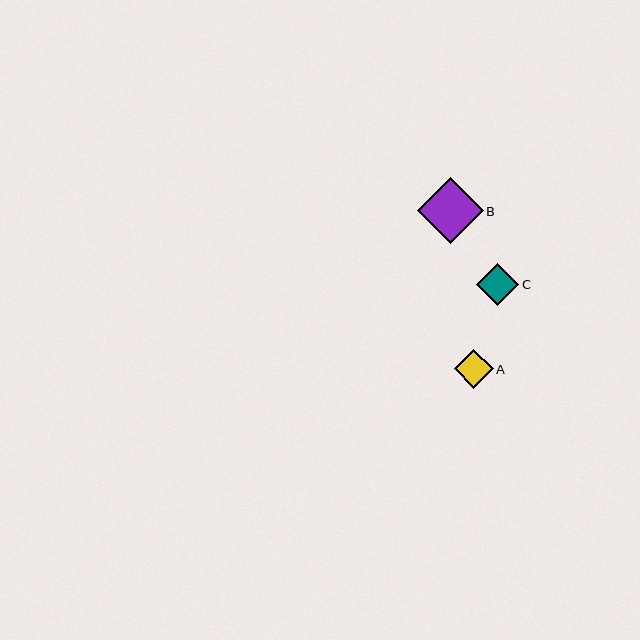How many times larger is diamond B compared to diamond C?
Diamond B is approximately 1.6 times the size of diamond C.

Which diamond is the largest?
Diamond B is the largest with a size of approximately 66 pixels.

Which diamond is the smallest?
Diamond A is the smallest with a size of approximately 39 pixels.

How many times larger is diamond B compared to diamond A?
Diamond B is approximately 1.7 times the size of diamond A.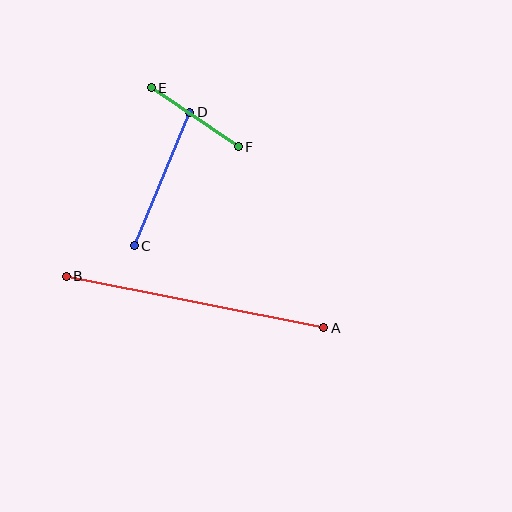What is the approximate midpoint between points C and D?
The midpoint is at approximately (162, 179) pixels.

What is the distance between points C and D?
The distance is approximately 145 pixels.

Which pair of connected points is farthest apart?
Points A and B are farthest apart.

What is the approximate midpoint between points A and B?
The midpoint is at approximately (195, 302) pixels.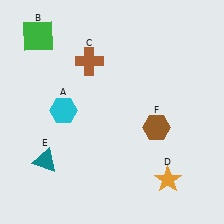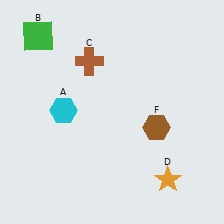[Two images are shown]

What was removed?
The teal triangle (E) was removed in Image 2.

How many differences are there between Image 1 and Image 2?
There is 1 difference between the two images.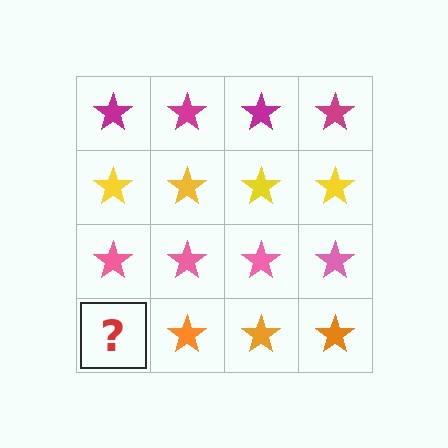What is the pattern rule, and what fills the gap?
The rule is that each row has a consistent color. The gap should be filled with an orange star.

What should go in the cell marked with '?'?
The missing cell should contain an orange star.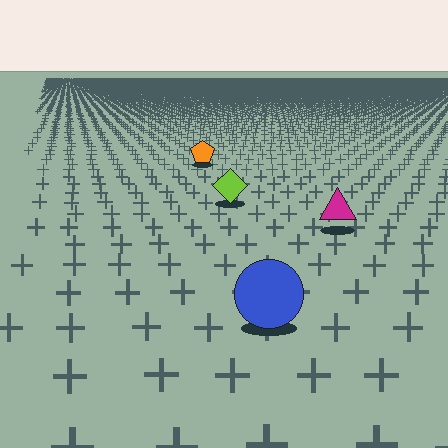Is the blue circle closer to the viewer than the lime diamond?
Yes. The blue circle is closer — you can tell from the texture gradient: the ground texture is coarser near it.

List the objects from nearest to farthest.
From nearest to farthest: the blue circle, the magenta triangle, the lime diamond, the orange pentagon.